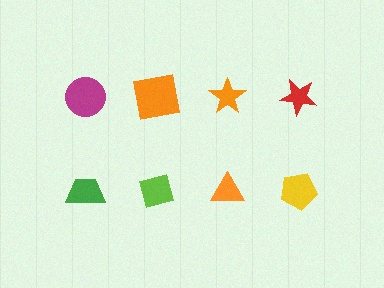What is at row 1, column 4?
A red star.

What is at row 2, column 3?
An orange triangle.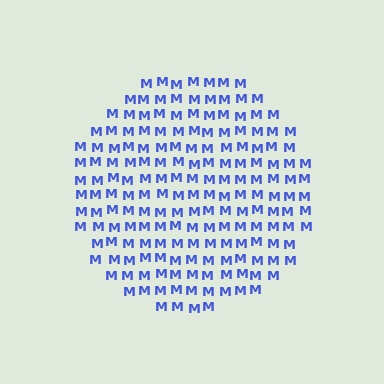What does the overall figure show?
The overall figure shows a circle.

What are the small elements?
The small elements are letter M's.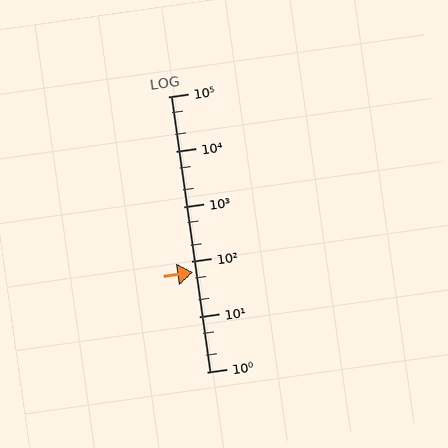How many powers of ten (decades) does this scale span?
The scale spans 5 decades, from 1 to 100000.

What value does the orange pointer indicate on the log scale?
The pointer indicates approximately 63.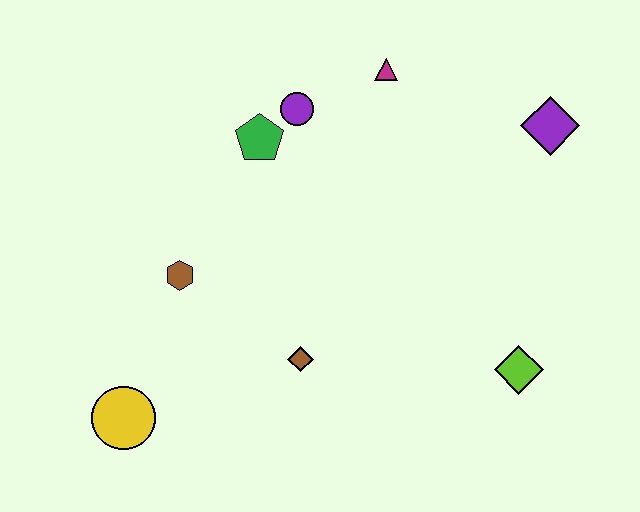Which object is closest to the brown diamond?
The brown hexagon is closest to the brown diamond.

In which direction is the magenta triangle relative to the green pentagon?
The magenta triangle is to the right of the green pentagon.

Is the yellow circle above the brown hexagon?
No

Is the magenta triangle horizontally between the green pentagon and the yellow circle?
No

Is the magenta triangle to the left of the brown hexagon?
No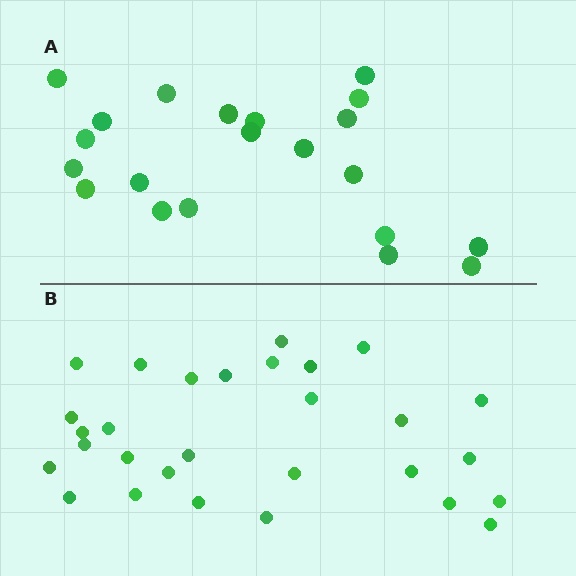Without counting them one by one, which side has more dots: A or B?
Region B (the bottom region) has more dots.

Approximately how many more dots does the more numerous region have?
Region B has roughly 8 or so more dots than region A.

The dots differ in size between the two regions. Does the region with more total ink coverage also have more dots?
No. Region A has more total ink coverage because its dots are larger, but region B actually contains more individual dots. Total area can be misleading — the number of items is what matters here.